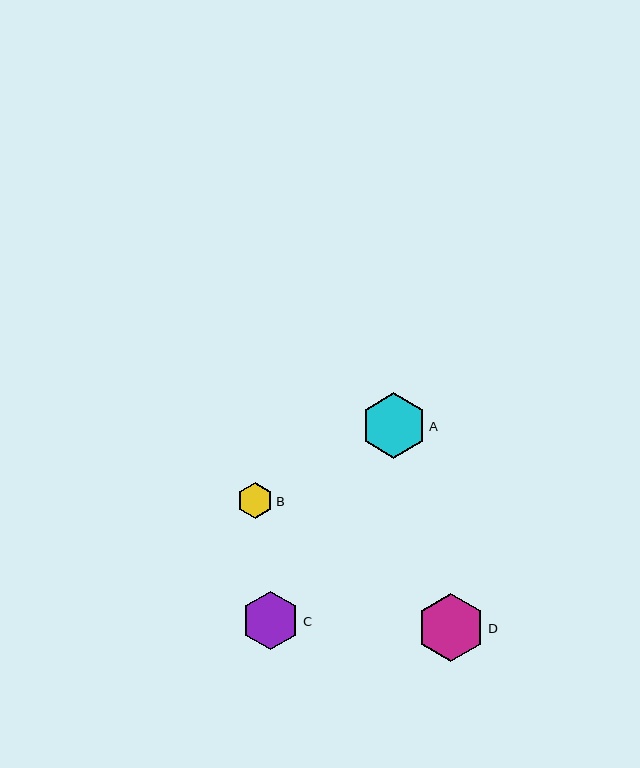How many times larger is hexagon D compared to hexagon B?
Hexagon D is approximately 1.9 times the size of hexagon B.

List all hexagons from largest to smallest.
From largest to smallest: D, A, C, B.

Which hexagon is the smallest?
Hexagon B is the smallest with a size of approximately 36 pixels.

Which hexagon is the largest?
Hexagon D is the largest with a size of approximately 68 pixels.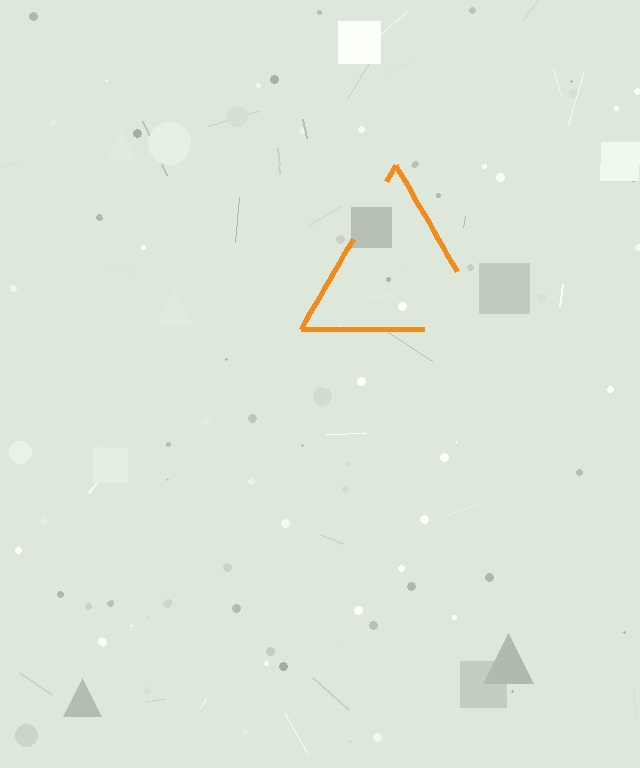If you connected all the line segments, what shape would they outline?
They would outline a triangle.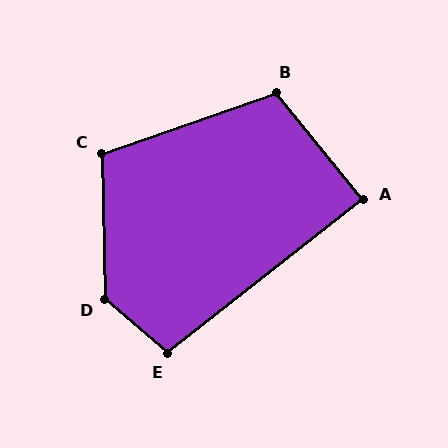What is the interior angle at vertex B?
Approximately 110 degrees (obtuse).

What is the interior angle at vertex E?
Approximately 101 degrees (obtuse).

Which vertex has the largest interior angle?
D, at approximately 132 degrees.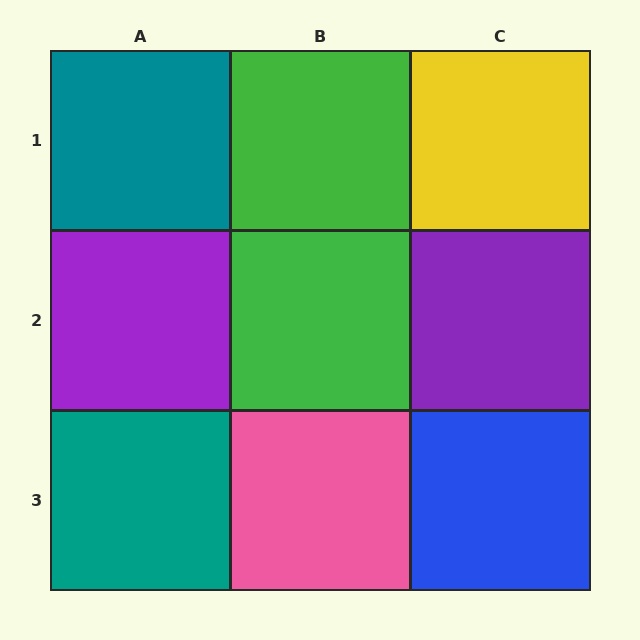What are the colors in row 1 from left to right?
Teal, green, yellow.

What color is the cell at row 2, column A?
Purple.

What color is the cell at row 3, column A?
Teal.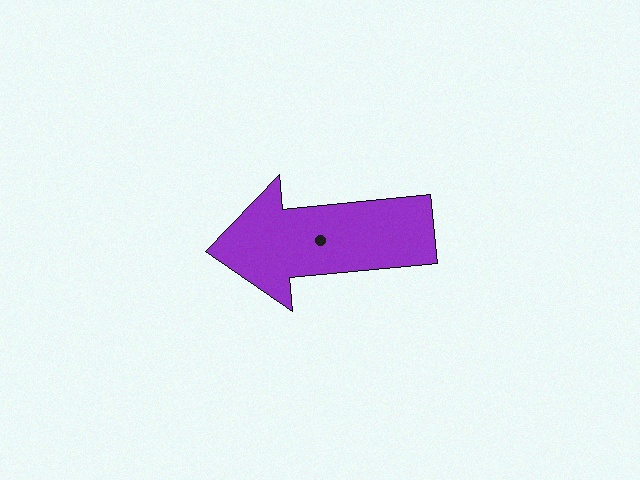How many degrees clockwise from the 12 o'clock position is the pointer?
Approximately 264 degrees.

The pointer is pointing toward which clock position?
Roughly 9 o'clock.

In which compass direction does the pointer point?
West.